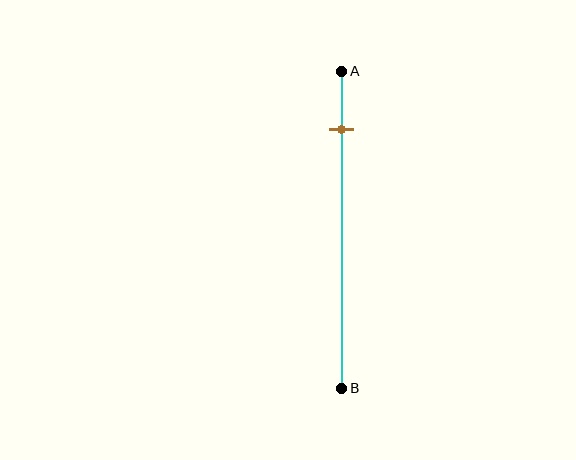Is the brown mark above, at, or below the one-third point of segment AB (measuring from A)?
The brown mark is above the one-third point of segment AB.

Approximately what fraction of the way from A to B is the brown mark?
The brown mark is approximately 20% of the way from A to B.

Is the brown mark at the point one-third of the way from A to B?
No, the mark is at about 20% from A, not at the 33% one-third point.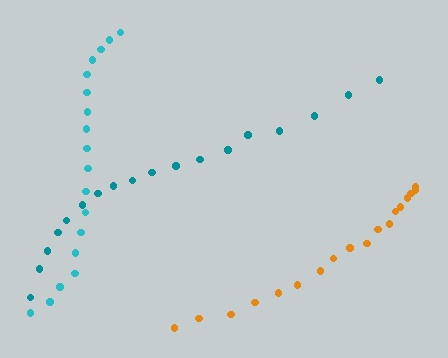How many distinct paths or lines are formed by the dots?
There are 3 distinct paths.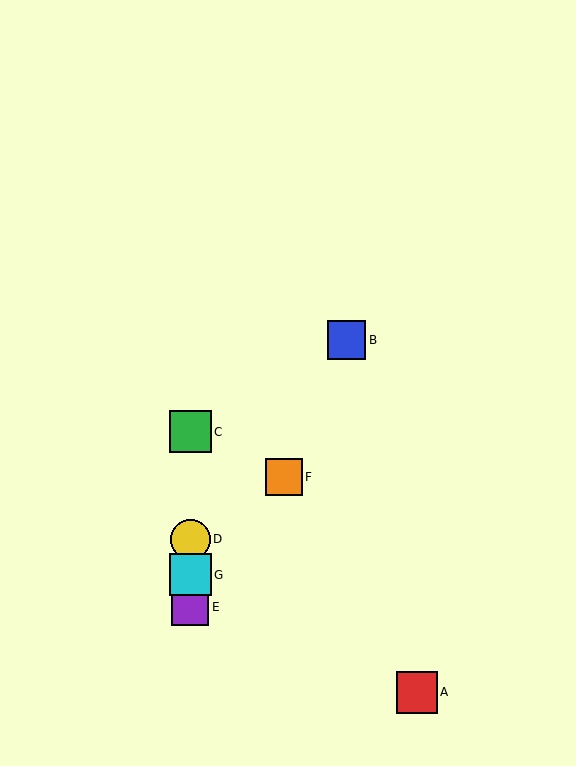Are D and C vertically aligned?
Yes, both are at x≈190.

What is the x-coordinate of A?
Object A is at x≈417.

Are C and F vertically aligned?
No, C is at x≈190 and F is at x≈284.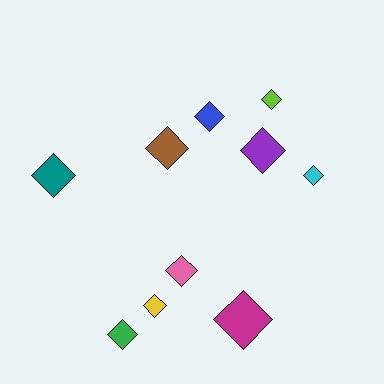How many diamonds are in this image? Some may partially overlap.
There are 10 diamonds.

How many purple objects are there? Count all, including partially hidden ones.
There is 1 purple object.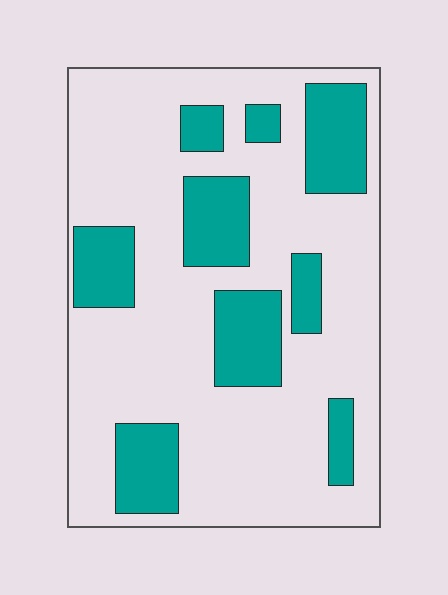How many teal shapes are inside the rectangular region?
9.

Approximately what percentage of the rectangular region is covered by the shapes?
Approximately 25%.